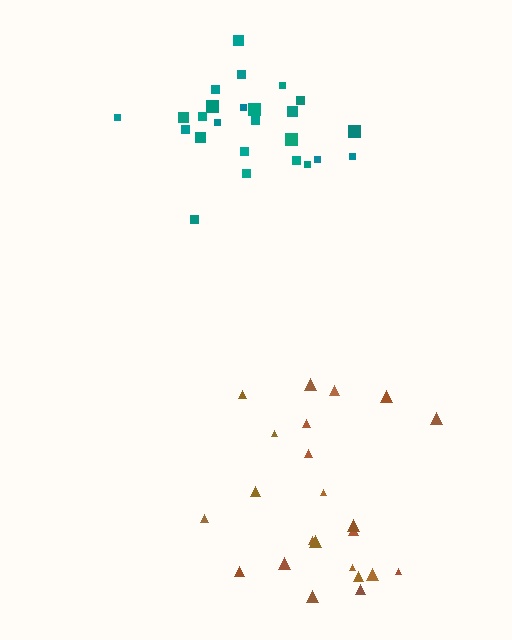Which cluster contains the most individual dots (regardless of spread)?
Teal (25).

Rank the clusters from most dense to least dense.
teal, brown.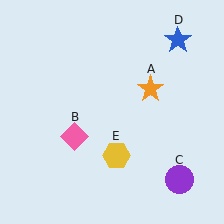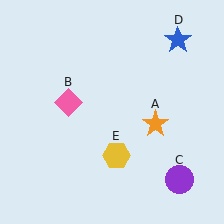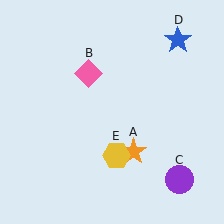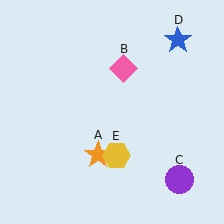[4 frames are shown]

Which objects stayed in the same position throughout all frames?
Purple circle (object C) and blue star (object D) and yellow hexagon (object E) remained stationary.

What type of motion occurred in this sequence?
The orange star (object A), pink diamond (object B) rotated clockwise around the center of the scene.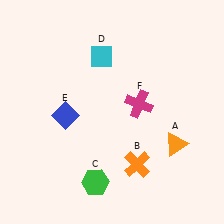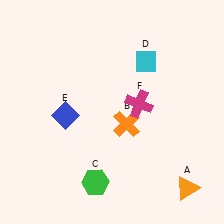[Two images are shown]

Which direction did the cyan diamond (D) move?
The cyan diamond (D) moved right.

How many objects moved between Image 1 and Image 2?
3 objects moved between the two images.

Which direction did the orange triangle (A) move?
The orange triangle (A) moved down.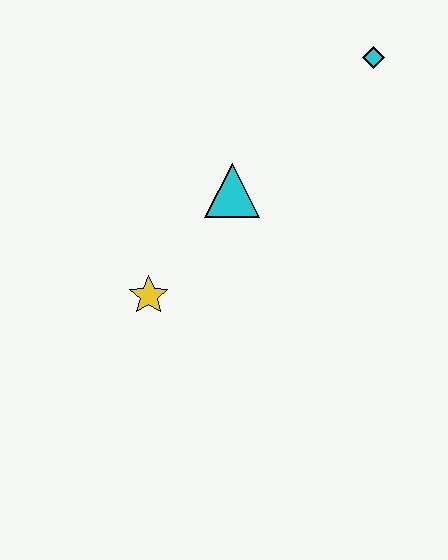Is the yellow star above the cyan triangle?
No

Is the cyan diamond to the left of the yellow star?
No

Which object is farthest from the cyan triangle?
The cyan diamond is farthest from the cyan triangle.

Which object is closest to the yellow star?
The cyan triangle is closest to the yellow star.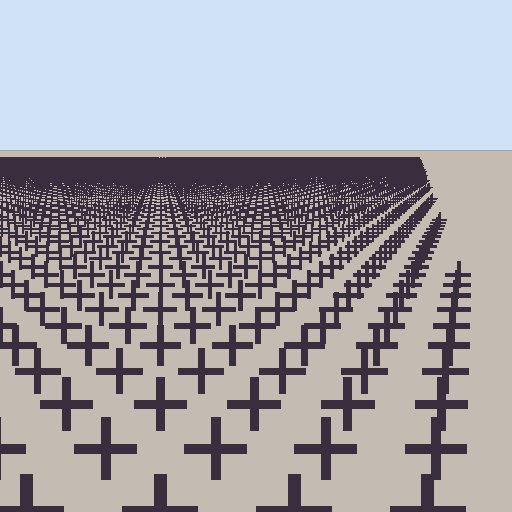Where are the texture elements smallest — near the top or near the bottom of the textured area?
Near the top.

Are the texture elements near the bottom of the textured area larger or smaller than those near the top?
Larger. Near the bottom, elements are closer to the viewer and appear at a bigger on-screen size.